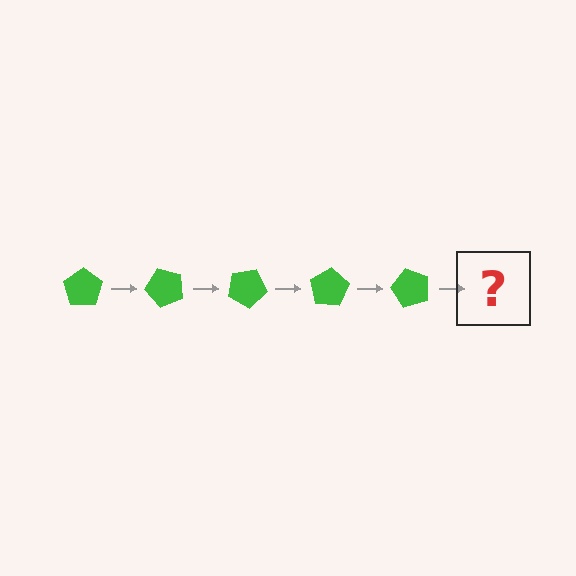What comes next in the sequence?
The next element should be a green pentagon rotated 250 degrees.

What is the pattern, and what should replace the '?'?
The pattern is that the pentagon rotates 50 degrees each step. The '?' should be a green pentagon rotated 250 degrees.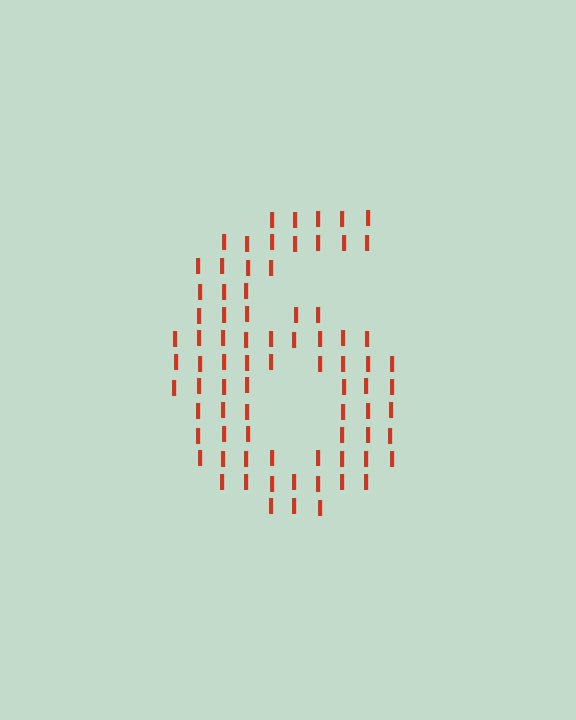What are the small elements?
The small elements are letter I's.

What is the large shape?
The large shape is the digit 6.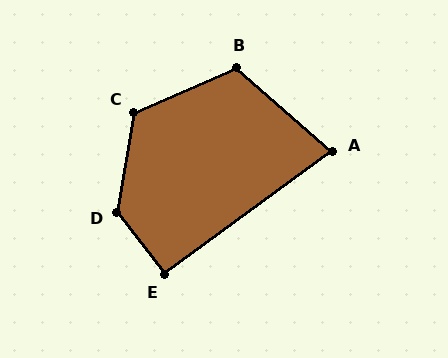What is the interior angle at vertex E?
Approximately 92 degrees (approximately right).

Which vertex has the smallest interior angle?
A, at approximately 77 degrees.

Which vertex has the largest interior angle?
D, at approximately 133 degrees.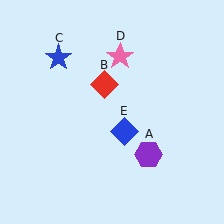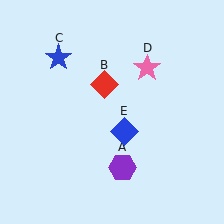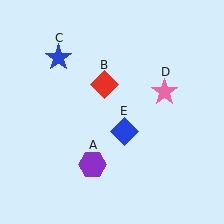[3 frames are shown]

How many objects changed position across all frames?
2 objects changed position: purple hexagon (object A), pink star (object D).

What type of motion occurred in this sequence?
The purple hexagon (object A), pink star (object D) rotated clockwise around the center of the scene.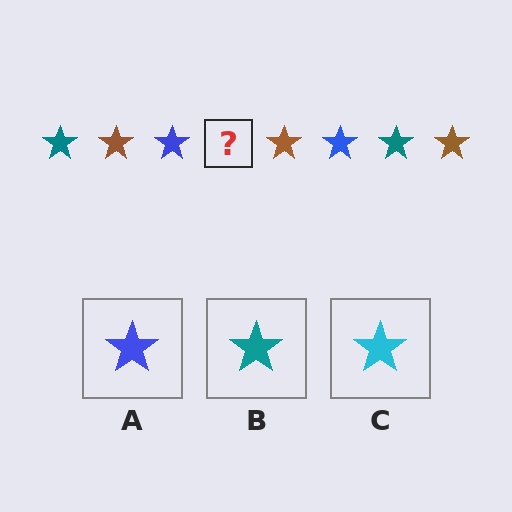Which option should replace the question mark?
Option B.